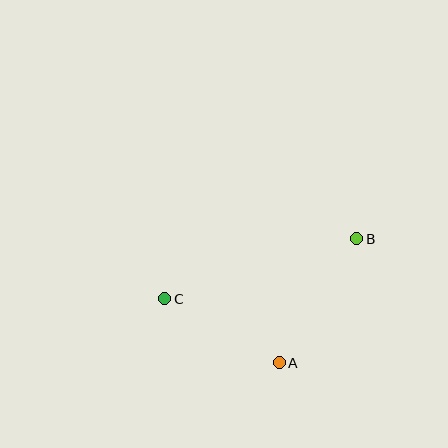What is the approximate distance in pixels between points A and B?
The distance between A and B is approximately 146 pixels.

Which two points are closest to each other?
Points A and C are closest to each other.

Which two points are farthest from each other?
Points B and C are farthest from each other.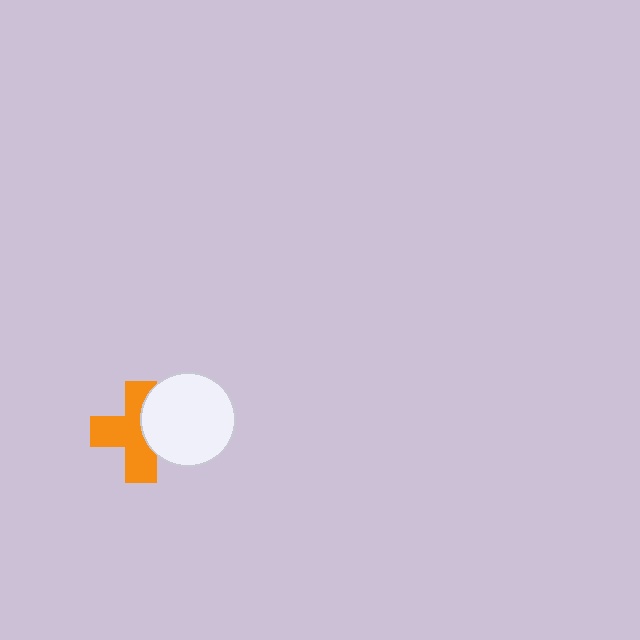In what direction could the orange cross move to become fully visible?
The orange cross could move left. That would shift it out from behind the white circle entirely.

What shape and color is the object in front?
The object in front is a white circle.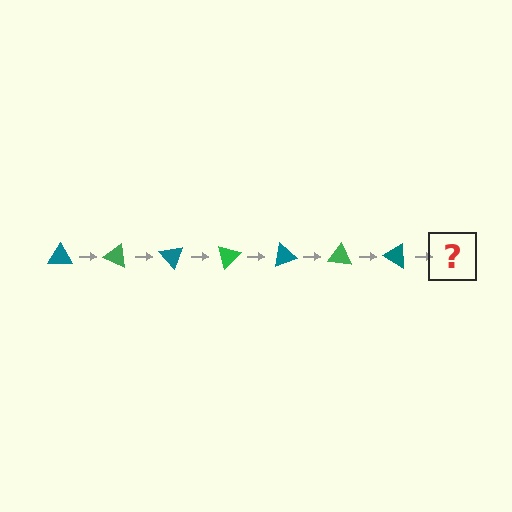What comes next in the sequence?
The next element should be a green triangle, rotated 175 degrees from the start.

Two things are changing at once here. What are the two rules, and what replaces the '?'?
The two rules are that it rotates 25 degrees each step and the color cycles through teal and green. The '?' should be a green triangle, rotated 175 degrees from the start.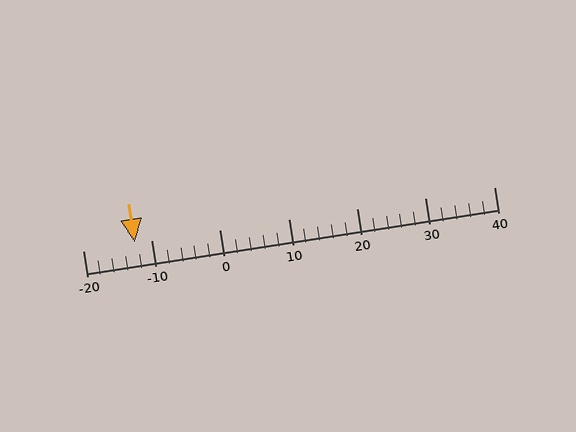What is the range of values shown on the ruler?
The ruler shows values from -20 to 40.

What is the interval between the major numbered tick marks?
The major tick marks are spaced 10 units apart.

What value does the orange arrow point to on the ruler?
The orange arrow points to approximately -12.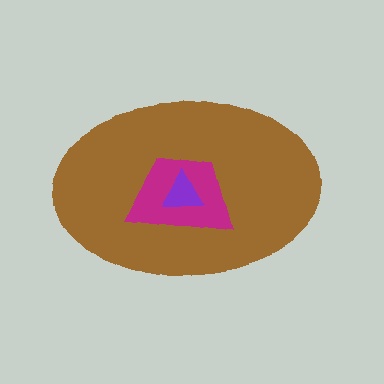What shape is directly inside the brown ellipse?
The magenta trapezoid.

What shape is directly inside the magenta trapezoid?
The purple triangle.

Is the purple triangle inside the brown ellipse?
Yes.